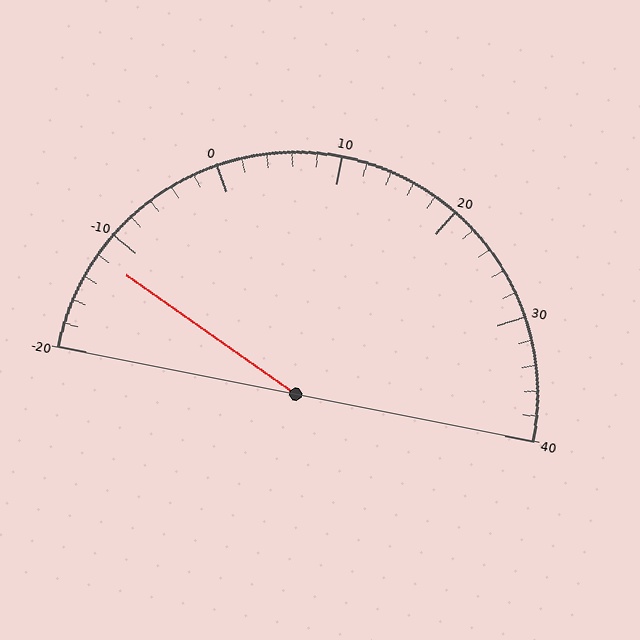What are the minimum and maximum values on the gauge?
The gauge ranges from -20 to 40.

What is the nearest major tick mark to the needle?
The nearest major tick mark is -10.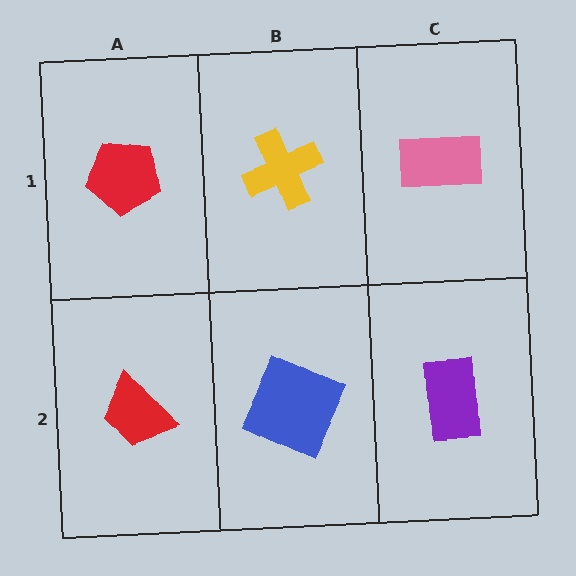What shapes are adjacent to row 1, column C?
A purple rectangle (row 2, column C), a yellow cross (row 1, column B).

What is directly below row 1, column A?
A red trapezoid.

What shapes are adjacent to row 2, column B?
A yellow cross (row 1, column B), a red trapezoid (row 2, column A), a purple rectangle (row 2, column C).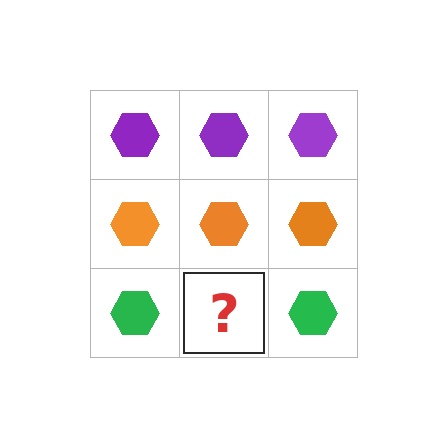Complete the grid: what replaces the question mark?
The question mark should be replaced with a green hexagon.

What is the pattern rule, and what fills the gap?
The rule is that each row has a consistent color. The gap should be filled with a green hexagon.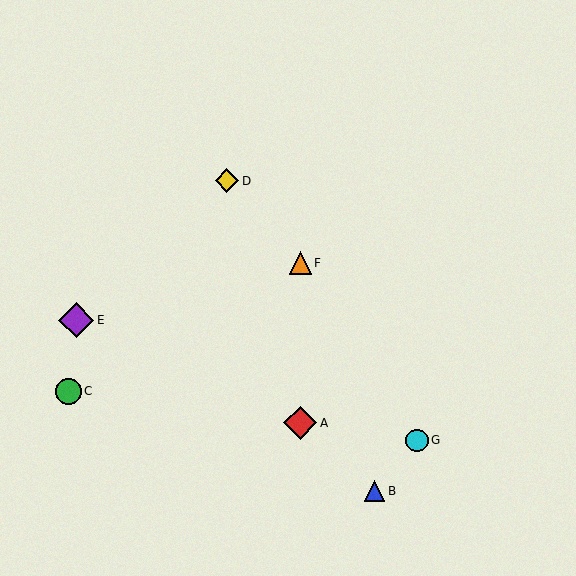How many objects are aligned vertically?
2 objects (A, F) are aligned vertically.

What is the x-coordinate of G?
Object G is at x≈417.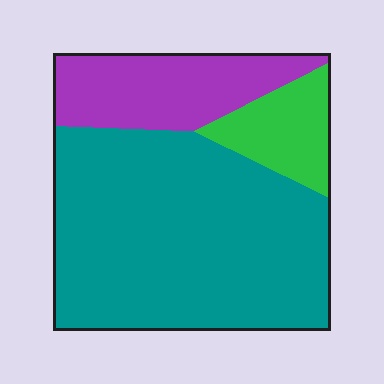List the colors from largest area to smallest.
From largest to smallest: teal, purple, green.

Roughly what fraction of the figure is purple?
Purple takes up less than a quarter of the figure.